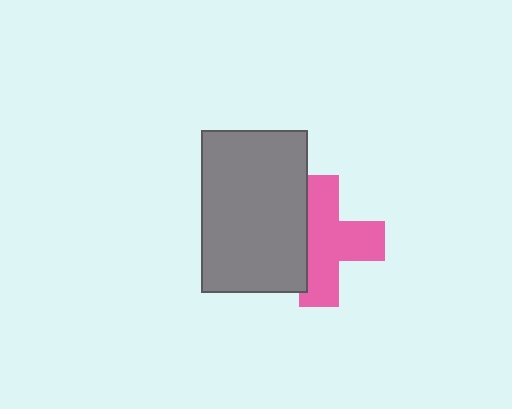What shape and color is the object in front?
The object in front is a gray rectangle.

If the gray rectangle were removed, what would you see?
You would see the complete pink cross.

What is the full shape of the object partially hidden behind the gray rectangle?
The partially hidden object is a pink cross.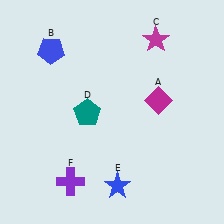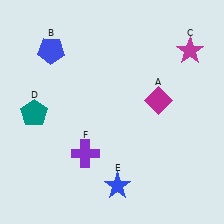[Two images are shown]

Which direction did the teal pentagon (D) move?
The teal pentagon (D) moved left.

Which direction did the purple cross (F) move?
The purple cross (F) moved up.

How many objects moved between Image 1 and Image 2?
3 objects moved between the two images.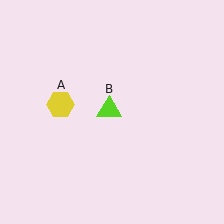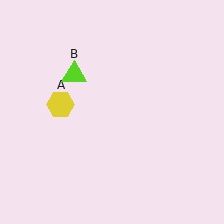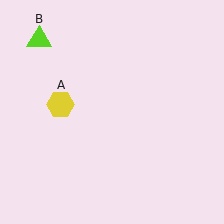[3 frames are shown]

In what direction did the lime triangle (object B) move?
The lime triangle (object B) moved up and to the left.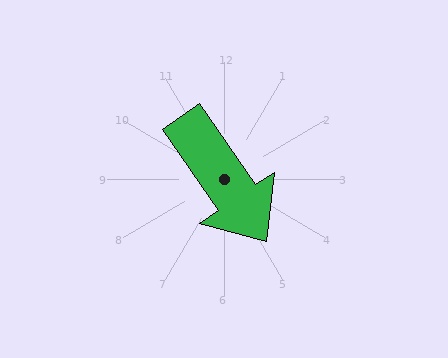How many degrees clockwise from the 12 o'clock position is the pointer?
Approximately 146 degrees.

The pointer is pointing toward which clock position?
Roughly 5 o'clock.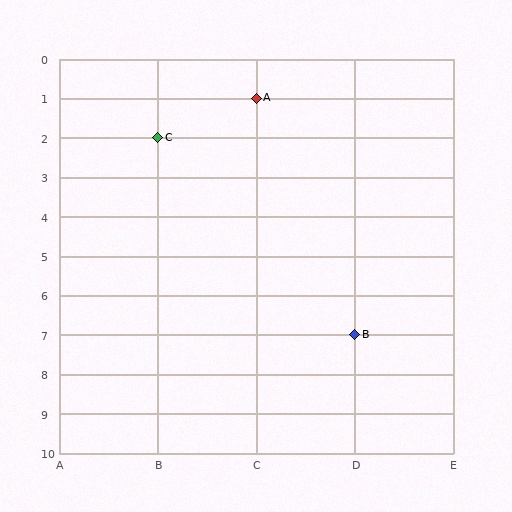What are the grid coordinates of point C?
Point C is at grid coordinates (B, 2).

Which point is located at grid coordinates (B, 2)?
Point C is at (B, 2).